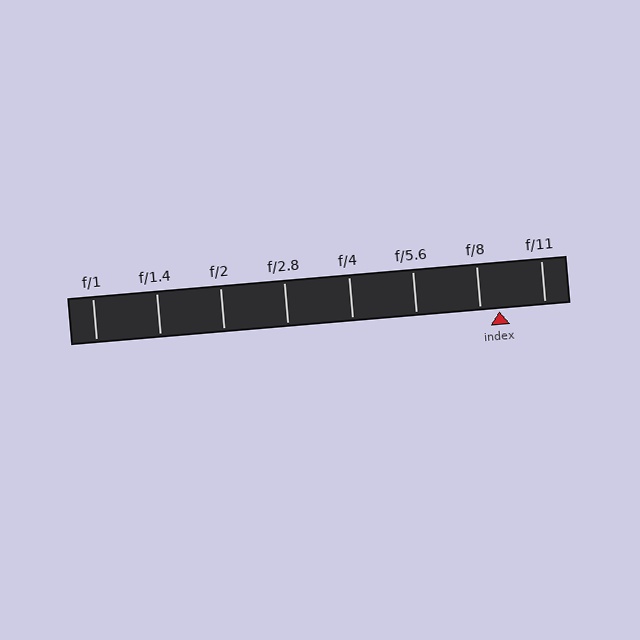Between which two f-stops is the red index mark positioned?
The index mark is between f/8 and f/11.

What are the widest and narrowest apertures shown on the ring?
The widest aperture shown is f/1 and the narrowest is f/11.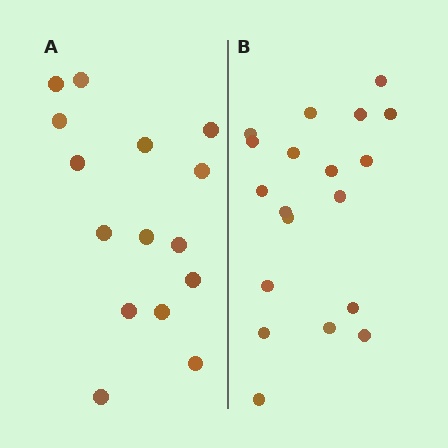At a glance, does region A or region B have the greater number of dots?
Region B (the right region) has more dots.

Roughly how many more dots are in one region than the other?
Region B has about 4 more dots than region A.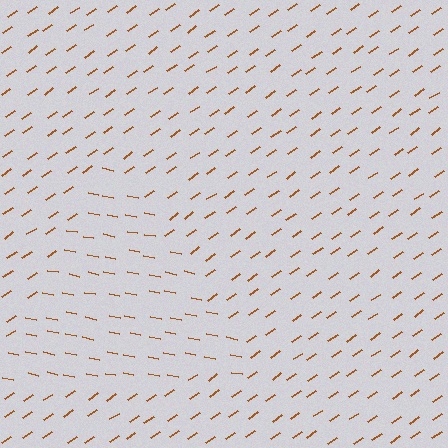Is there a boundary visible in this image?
Yes, there is a texture boundary formed by a change in line orientation.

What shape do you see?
I see a triangle.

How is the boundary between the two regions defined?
The boundary is defined purely by a change in line orientation (approximately 45 degrees difference). All lines are the same color and thickness.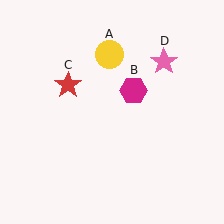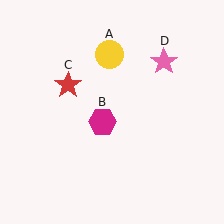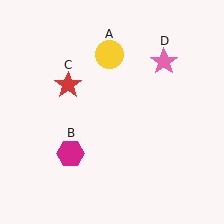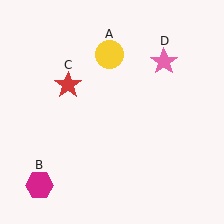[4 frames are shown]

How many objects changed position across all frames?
1 object changed position: magenta hexagon (object B).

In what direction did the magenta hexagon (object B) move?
The magenta hexagon (object B) moved down and to the left.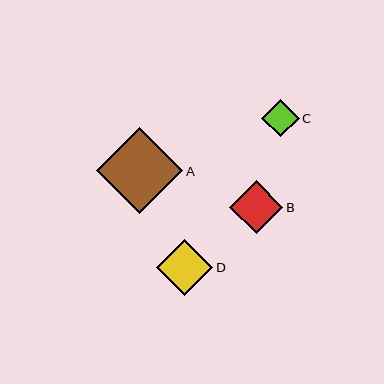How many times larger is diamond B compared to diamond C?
Diamond B is approximately 1.4 times the size of diamond C.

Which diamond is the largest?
Diamond A is the largest with a size of approximately 86 pixels.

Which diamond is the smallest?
Diamond C is the smallest with a size of approximately 37 pixels.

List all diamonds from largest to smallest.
From largest to smallest: A, D, B, C.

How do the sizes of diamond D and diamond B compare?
Diamond D and diamond B are approximately the same size.